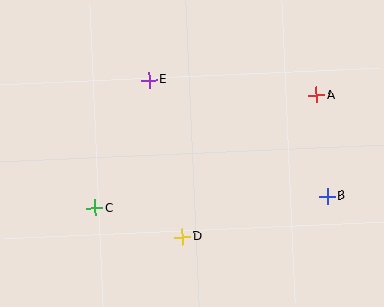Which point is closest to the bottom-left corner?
Point C is closest to the bottom-left corner.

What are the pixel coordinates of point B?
Point B is at (327, 196).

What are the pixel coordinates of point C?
Point C is at (95, 208).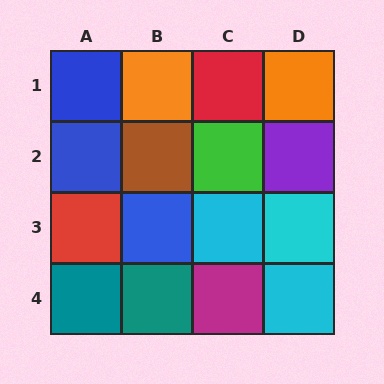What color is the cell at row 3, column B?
Blue.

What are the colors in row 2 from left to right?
Blue, brown, green, purple.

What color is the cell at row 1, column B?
Orange.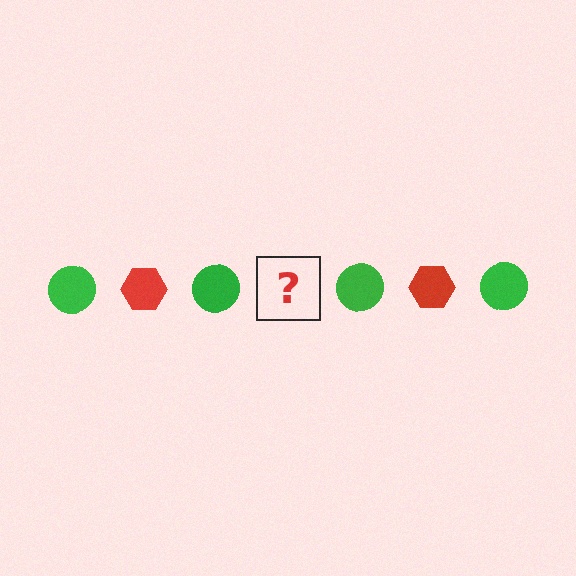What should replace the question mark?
The question mark should be replaced with a red hexagon.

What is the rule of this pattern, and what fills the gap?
The rule is that the pattern alternates between green circle and red hexagon. The gap should be filled with a red hexagon.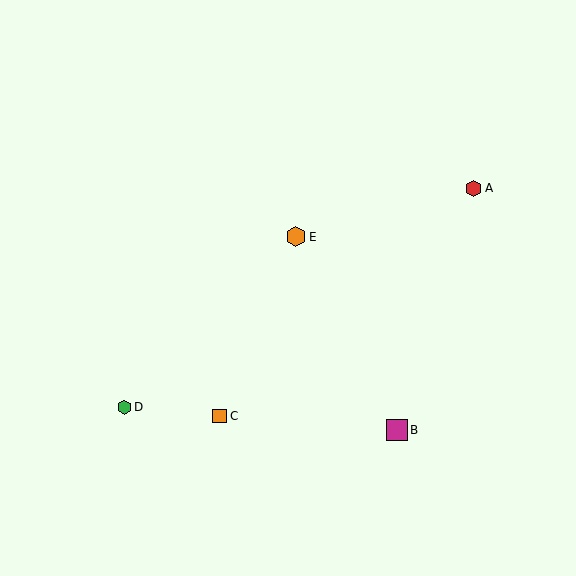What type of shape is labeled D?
Shape D is a green hexagon.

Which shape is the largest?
The magenta square (labeled B) is the largest.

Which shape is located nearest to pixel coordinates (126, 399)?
The green hexagon (labeled D) at (124, 407) is nearest to that location.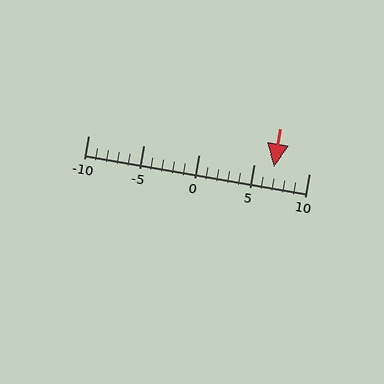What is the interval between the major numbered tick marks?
The major tick marks are spaced 5 units apart.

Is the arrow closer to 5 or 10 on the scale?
The arrow is closer to 5.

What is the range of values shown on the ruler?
The ruler shows values from -10 to 10.